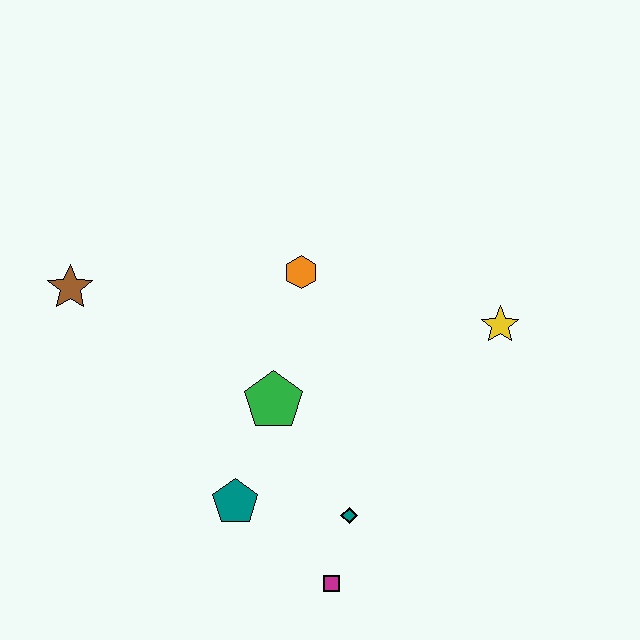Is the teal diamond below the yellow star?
Yes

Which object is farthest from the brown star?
The yellow star is farthest from the brown star.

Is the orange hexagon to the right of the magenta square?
No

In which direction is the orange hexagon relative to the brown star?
The orange hexagon is to the right of the brown star.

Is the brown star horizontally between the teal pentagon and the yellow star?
No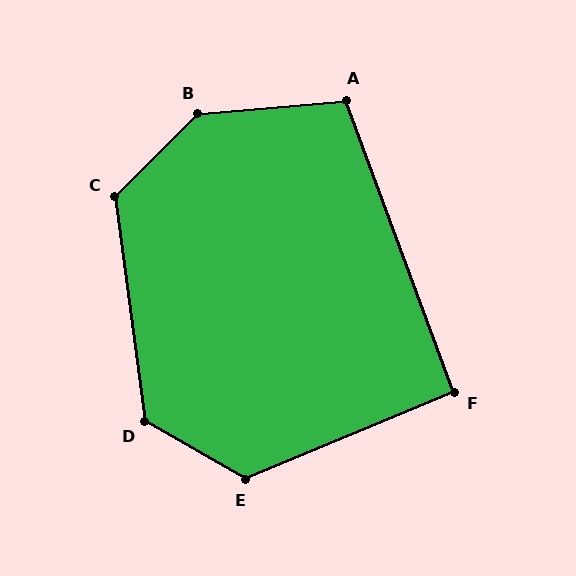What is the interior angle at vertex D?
Approximately 127 degrees (obtuse).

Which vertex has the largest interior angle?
B, at approximately 140 degrees.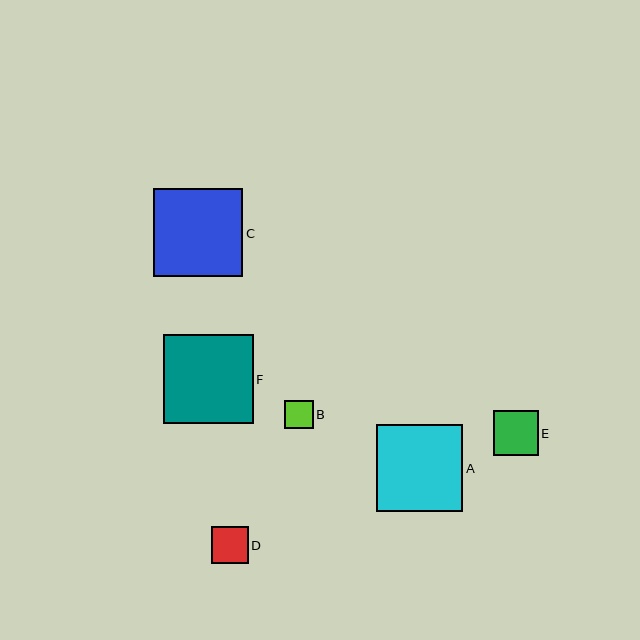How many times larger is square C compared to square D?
Square C is approximately 2.4 times the size of square D.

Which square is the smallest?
Square B is the smallest with a size of approximately 29 pixels.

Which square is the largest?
Square F is the largest with a size of approximately 90 pixels.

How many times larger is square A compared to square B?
Square A is approximately 3.0 times the size of square B.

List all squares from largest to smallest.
From largest to smallest: F, C, A, E, D, B.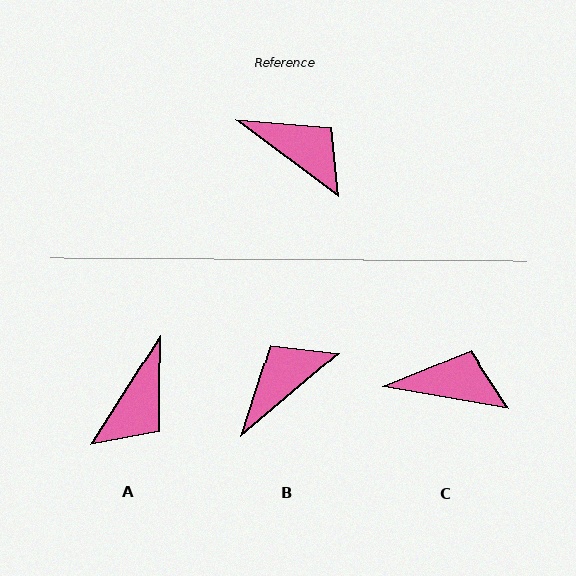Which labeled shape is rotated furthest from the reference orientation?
A, about 85 degrees away.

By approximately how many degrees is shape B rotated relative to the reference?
Approximately 77 degrees counter-clockwise.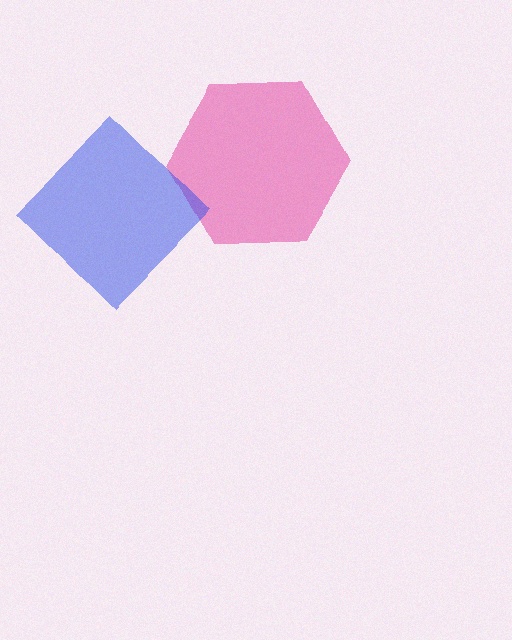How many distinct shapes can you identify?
There are 2 distinct shapes: a pink hexagon, a blue diamond.